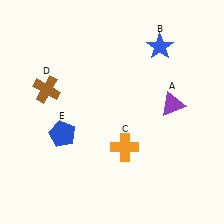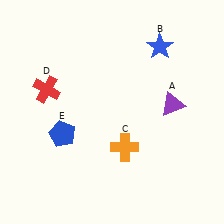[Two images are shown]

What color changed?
The cross (D) changed from brown in Image 1 to red in Image 2.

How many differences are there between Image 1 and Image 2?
There is 1 difference between the two images.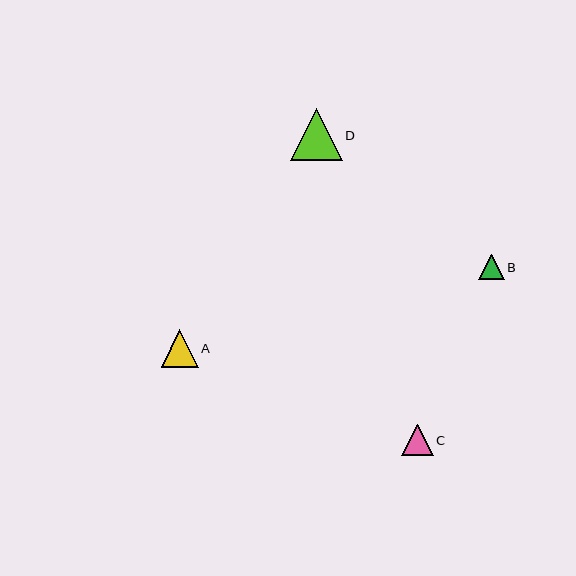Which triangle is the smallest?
Triangle B is the smallest with a size of approximately 26 pixels.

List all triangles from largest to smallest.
From largest to smallest: D, A, C, B.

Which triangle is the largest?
Triangle D is the largest with a size of approximately 52 pixels.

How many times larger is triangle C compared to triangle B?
Triangle C is approximately 1.2 times the size of triangle B.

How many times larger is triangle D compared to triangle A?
Triangle D is approximately 1.4 times the size of triangle A.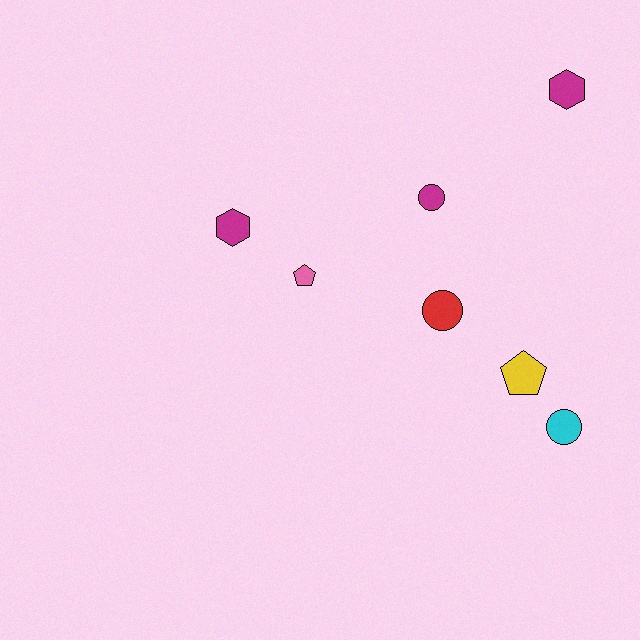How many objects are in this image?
There are 7 objects.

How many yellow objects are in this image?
There is 1 yellow object.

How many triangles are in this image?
There are no triangles.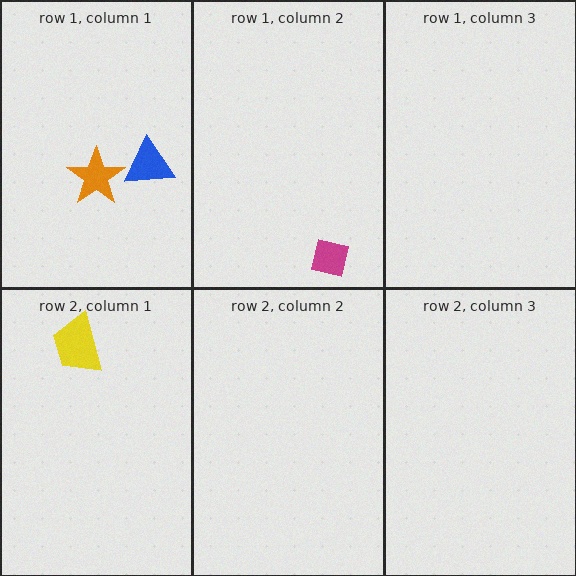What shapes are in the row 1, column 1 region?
The orange star, the blue triangle.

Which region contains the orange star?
The row 1, column 1 region.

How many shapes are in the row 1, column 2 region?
1.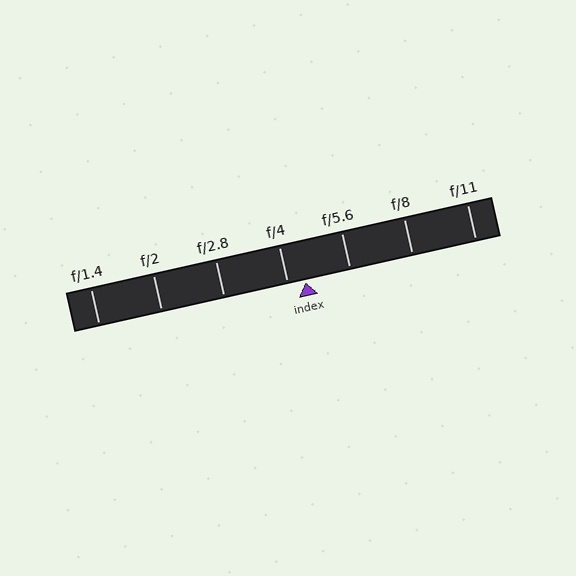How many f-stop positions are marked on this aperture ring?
There are 7 f-stop positions marked.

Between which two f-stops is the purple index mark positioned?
The index mark is between f/4 and f/5.6.